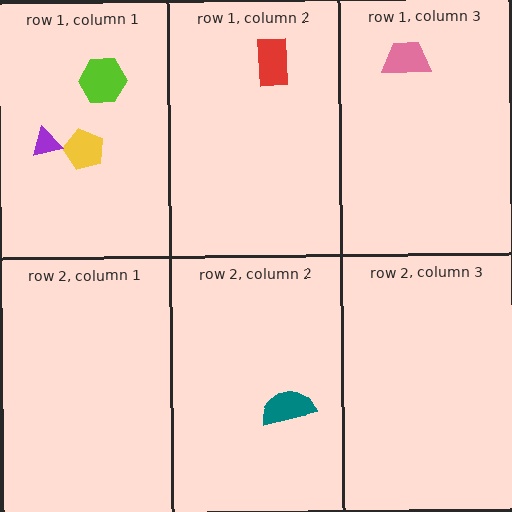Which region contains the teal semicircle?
The row 2, column 2 region.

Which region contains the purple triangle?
The row 1, column 1 region.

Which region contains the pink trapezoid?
The row 1, column 3 region.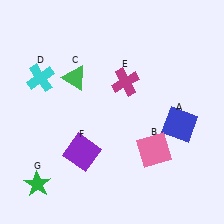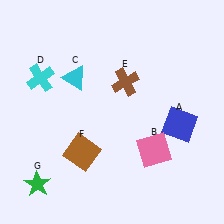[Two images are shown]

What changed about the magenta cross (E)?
In Image 1, E is magenta. In Image 2, it changed to brown.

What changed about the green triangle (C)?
In Image 1, C is green. In Image 2, it changed to cyan.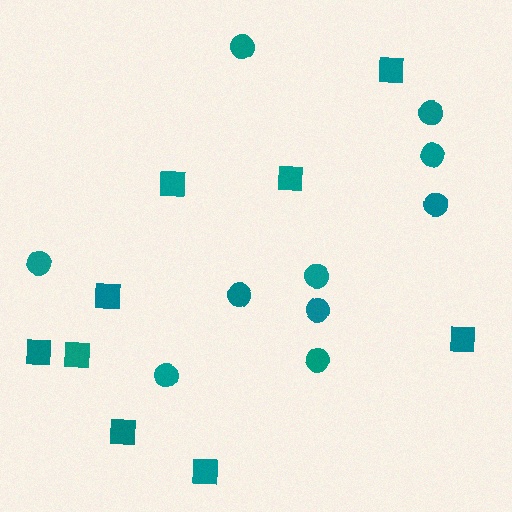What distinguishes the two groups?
There are 2 groups: one group of circles (10) and one group of squares (9).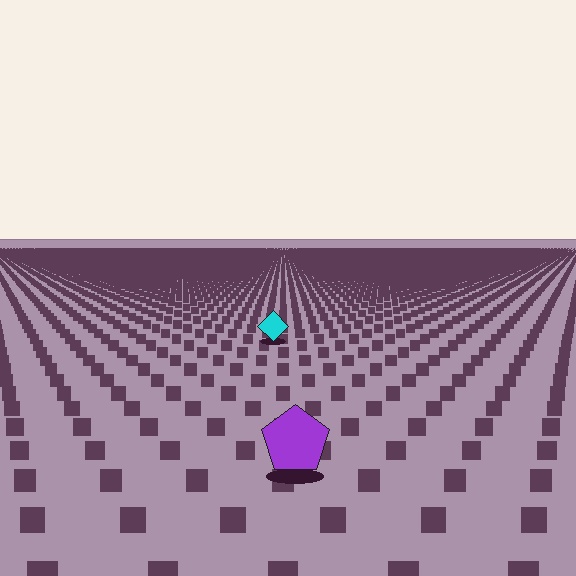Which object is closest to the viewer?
The purple pentagon is closest. The texture marks near it are larger and more spread out.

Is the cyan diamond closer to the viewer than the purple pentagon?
No. The purple pentagon is closer — you can tell from the texture gradient: the ground texture is coarser near it.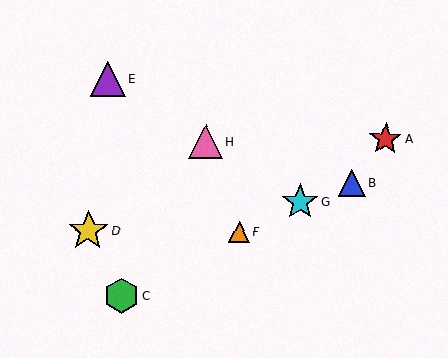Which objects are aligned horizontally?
Objects D, F are aligned horizontally.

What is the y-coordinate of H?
Object H is at y≈141.